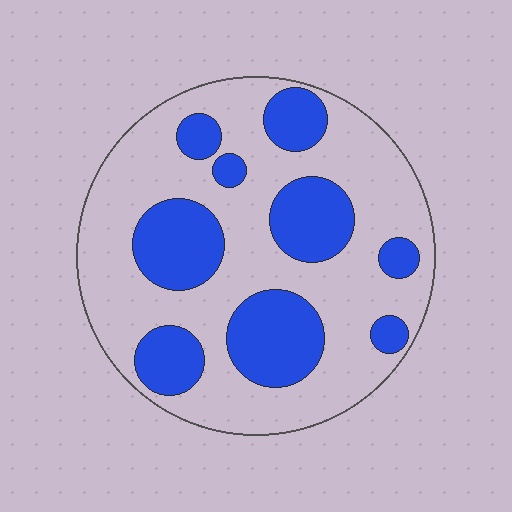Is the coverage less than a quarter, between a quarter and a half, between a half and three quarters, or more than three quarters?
Between a quarter and a half.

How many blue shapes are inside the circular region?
9.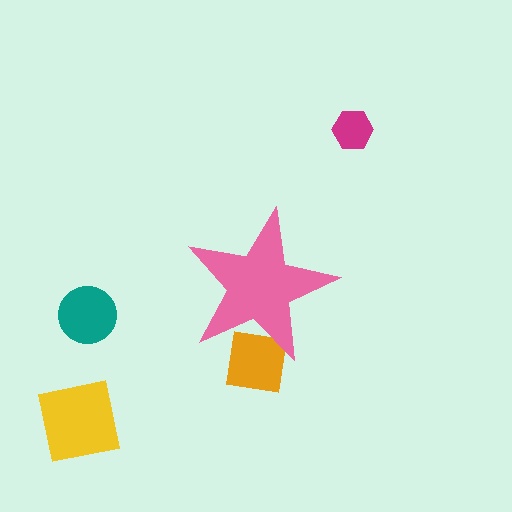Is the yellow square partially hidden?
No, the yellow square is fully visible.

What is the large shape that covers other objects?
A pink star.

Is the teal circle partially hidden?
No, the teal circle is fully visible.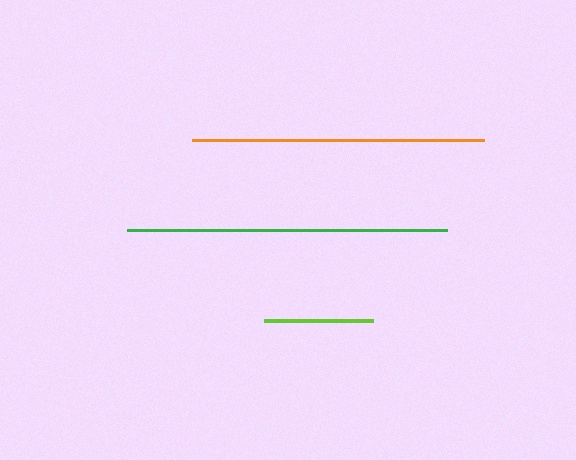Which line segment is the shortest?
The lime line is the shortest at approximately 109 pixels.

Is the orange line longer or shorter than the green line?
The green line is longer than the orange line.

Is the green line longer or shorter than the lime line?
The green line is longer than the lime line.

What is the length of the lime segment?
The lime segment is approximately 109 pixels long.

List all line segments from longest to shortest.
From longest to shortest: green, orange, lime.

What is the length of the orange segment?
The orange segment is approximately 292 pixels long.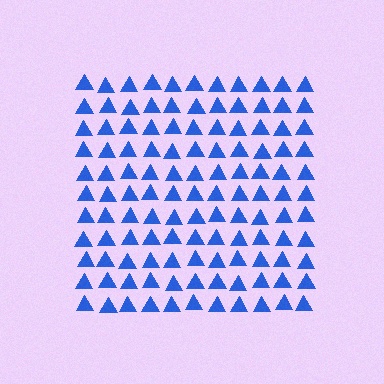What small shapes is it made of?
It is made of small triangles.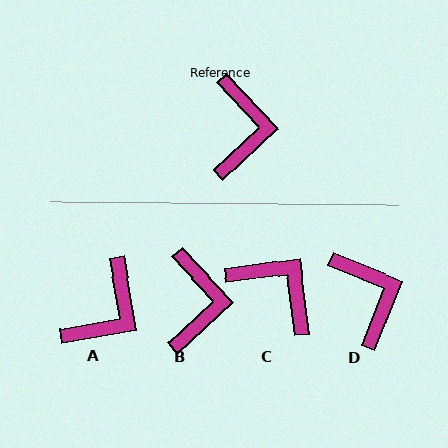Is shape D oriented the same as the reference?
No, it is off by about 25 degrees.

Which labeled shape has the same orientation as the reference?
B.